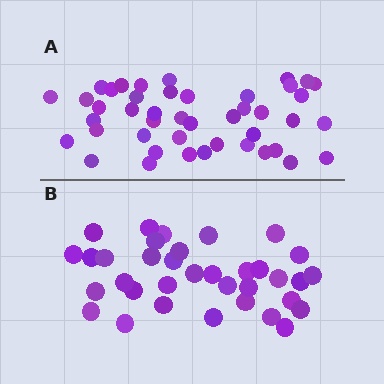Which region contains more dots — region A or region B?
Region A (the top region) has more dots.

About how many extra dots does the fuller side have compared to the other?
Region A has roughly 8 or so more dots than region B.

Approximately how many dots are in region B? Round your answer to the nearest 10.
About 40 dots. (The exact count is 35, which rounds to 40.)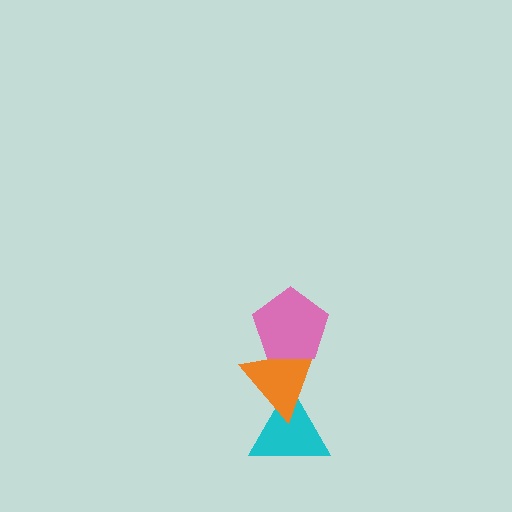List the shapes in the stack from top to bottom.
From top to bottom: the pink pentagon, the orange triangle, the cyan triangle.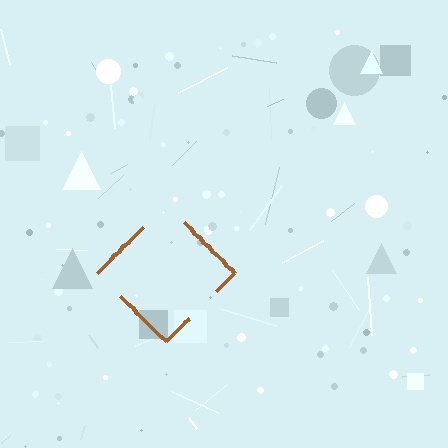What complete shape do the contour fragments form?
The contour fragments form a diamond.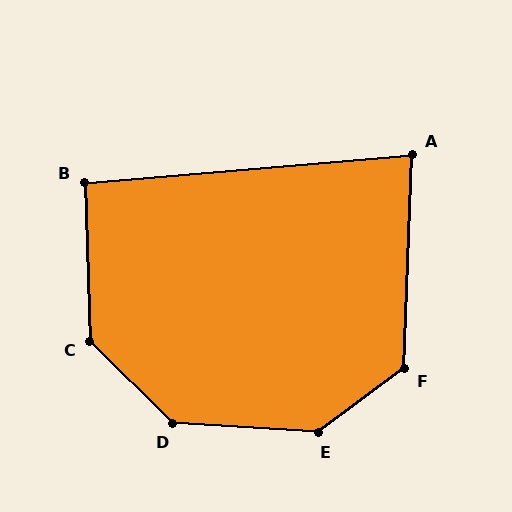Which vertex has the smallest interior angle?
A, at approximately 83 degrees.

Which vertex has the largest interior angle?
E, at approximately 140 degrees.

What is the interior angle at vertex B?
Approximately 93 degrees (approximately right).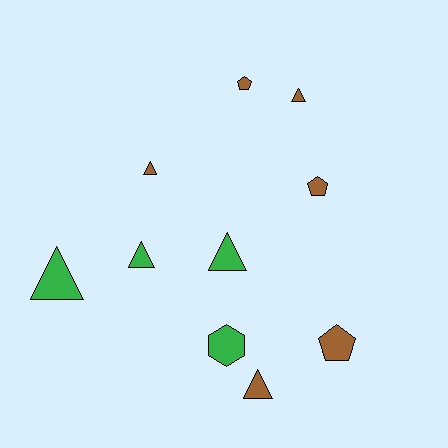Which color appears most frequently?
Brown, with 6 objects.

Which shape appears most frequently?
Triangle, with 6 objects.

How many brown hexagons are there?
There are no brown hexagons.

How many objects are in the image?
There are 10 objects.